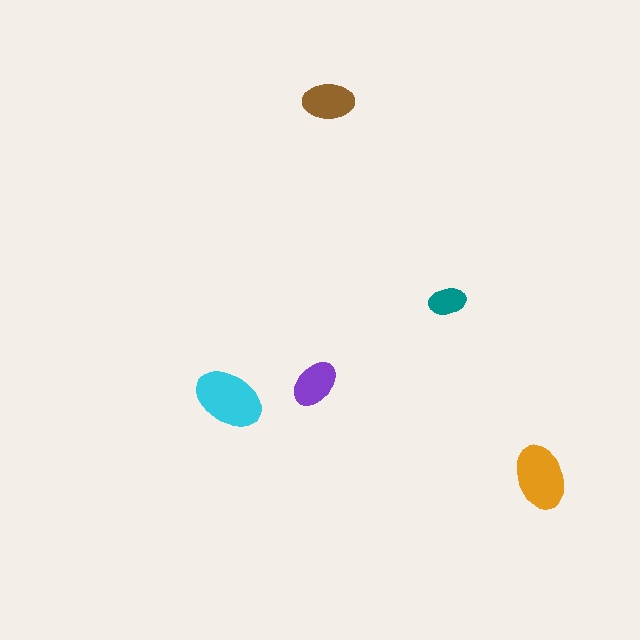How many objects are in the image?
There are 5 objects in the image.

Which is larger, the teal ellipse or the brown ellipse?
The brown one.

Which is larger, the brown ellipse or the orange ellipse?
The orange one.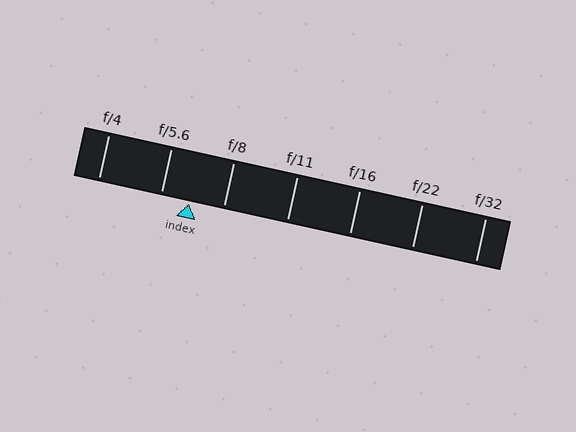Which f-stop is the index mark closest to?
The index mark is closest to f/5.6.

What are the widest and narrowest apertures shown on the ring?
The widest aperture shown is f/4 and the narrowest is f/32.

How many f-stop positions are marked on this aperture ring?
There are 7 f-stop positions marked.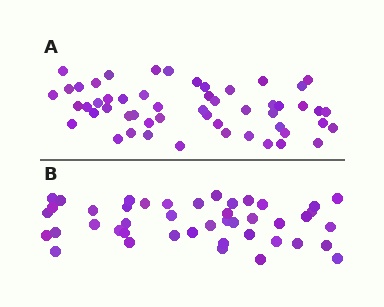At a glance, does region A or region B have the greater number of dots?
Region A (the top region) has more dots.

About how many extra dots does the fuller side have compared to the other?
Region A has roughly 8 or so more dots than region B.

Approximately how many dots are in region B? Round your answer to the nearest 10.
About 40 dots. (The exact count is 44, which rounds to 40.)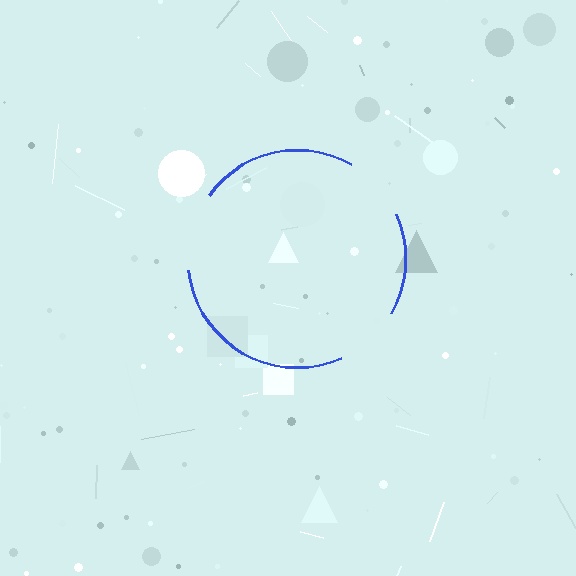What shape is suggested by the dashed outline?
The dashed outline suggests a circle.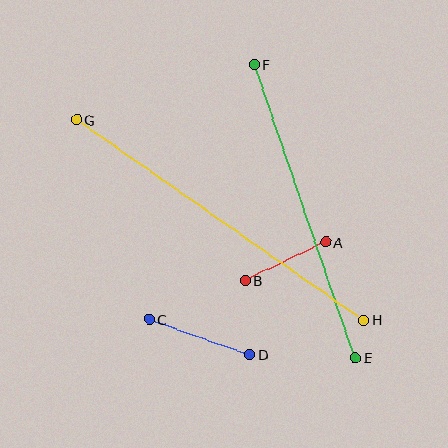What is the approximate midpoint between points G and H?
The midpoint is at approximately (220, 220) pixels.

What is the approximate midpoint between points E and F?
The midpoint is at approximately (305, 211) pixels.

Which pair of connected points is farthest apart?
Points G and H are farthest apart.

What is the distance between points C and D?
The distance is approximately 106 pixels.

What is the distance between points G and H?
The distance is approximately 350 pixels.